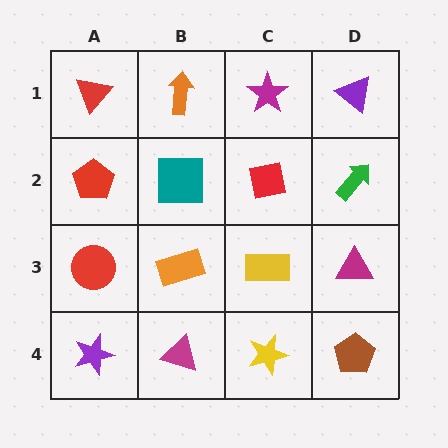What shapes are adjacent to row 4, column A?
A red circle (row 3, column A), a magenta triangle (row 4, column B).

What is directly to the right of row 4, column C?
A brown pentagon.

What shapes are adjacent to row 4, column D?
A magenta triangle (row 3, column D), a yellow star (row 4, column C).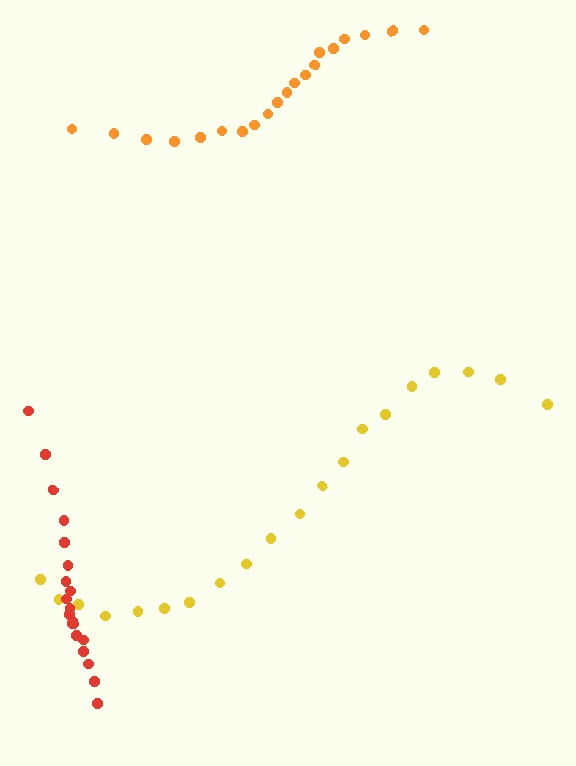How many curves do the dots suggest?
There are 3 distinct paths.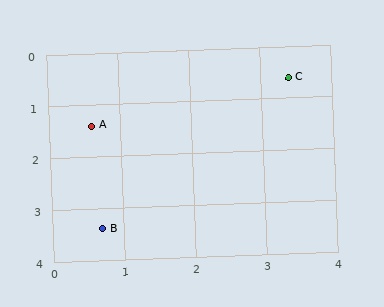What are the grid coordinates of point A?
Point A is at approximately (0.6, 1.4).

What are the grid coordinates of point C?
Point C is at approximately (3.4, 0.6).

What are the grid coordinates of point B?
Point B is at approximately (0.7, 3.4).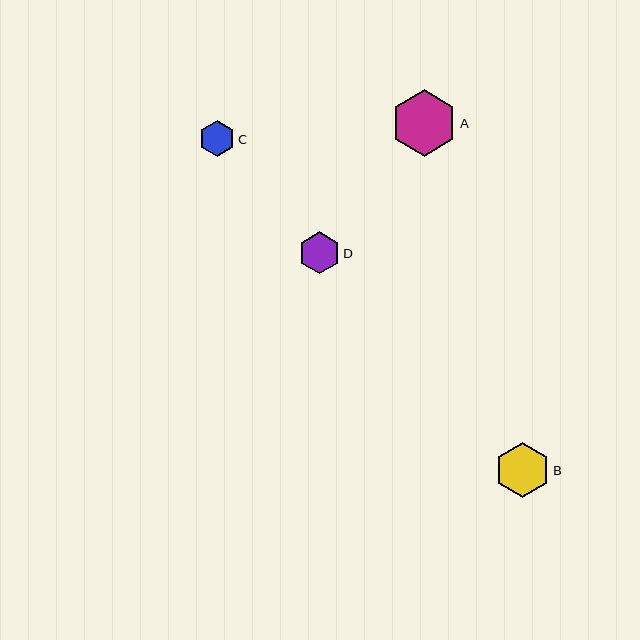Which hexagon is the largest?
Hexagon A is the largest with a size of approximately 67 pixels.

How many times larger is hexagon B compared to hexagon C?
Hexagon B is approximately 1.5 times the size of hexagon C.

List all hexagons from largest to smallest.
From largest to smallest: A, B, D, C.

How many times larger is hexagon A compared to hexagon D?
Hexagon A is approximately 1.6 times the size of hexagon D.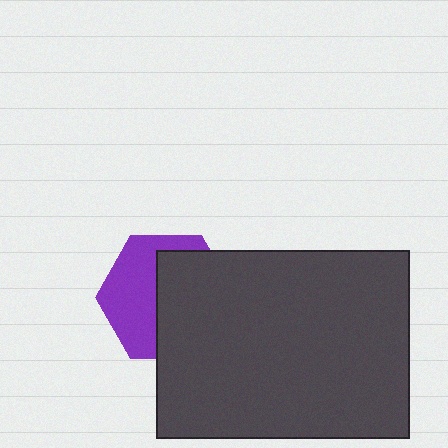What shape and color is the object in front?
The object in front is a dark gray rectangle.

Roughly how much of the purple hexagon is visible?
About half of it is visible (roughly 45%).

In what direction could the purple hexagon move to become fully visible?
The purple hexagon could move left. That would shift it out from behind the dark gray rectangle entirely.